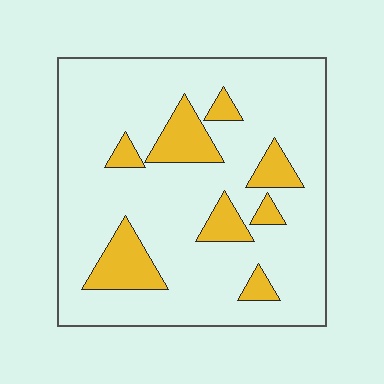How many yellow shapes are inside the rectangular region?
8.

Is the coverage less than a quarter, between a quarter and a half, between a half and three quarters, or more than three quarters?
Less than a quarter.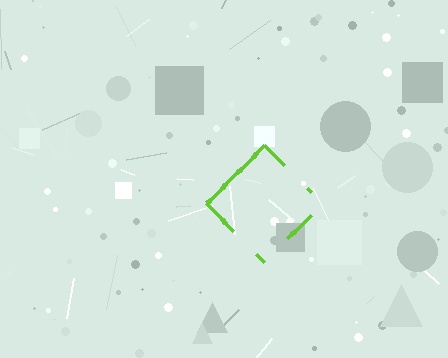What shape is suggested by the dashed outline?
The dashed outline suggests a diamond.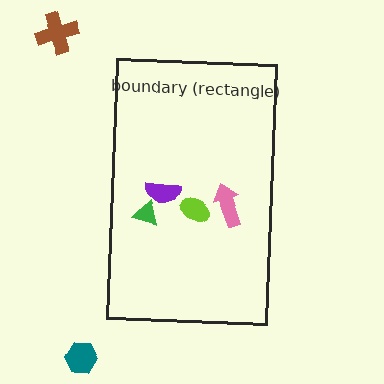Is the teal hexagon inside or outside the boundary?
Outside.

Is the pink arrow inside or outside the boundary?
Inside.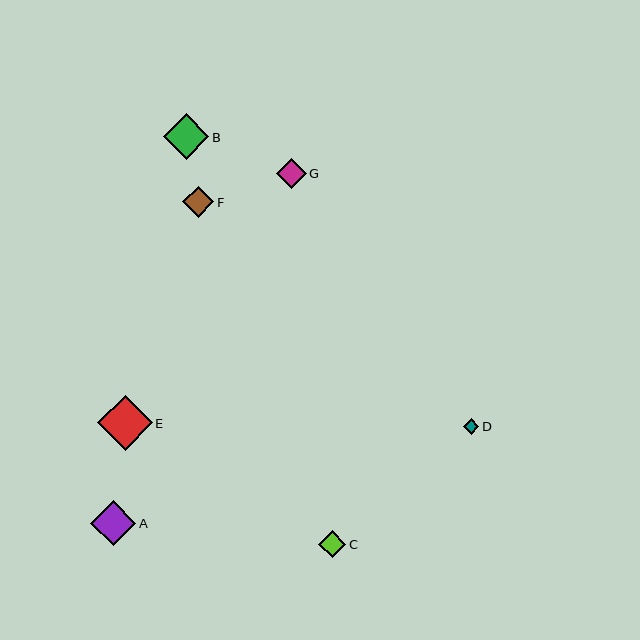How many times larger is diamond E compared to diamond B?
Diamond E is approximately 1.2 times the size of diamond B.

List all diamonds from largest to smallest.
From largest to smallest: E, B, A, F, G, C, D.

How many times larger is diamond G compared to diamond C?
Diamond G is approximately 1.1 times the size of diamond C.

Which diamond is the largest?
Diamond E is the largest with a size of approximately 55 pixels.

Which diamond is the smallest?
Diamond D is the smallest with a size of approximately 16 pixels.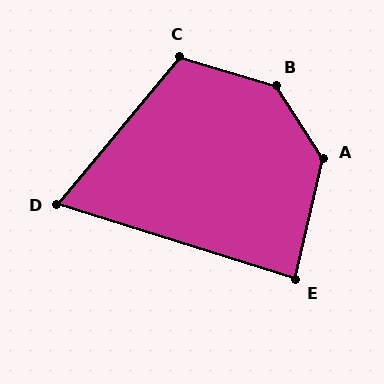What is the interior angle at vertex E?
Approximately 85 degrees (approximately right).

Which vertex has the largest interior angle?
B, at approximately 140 degrees.